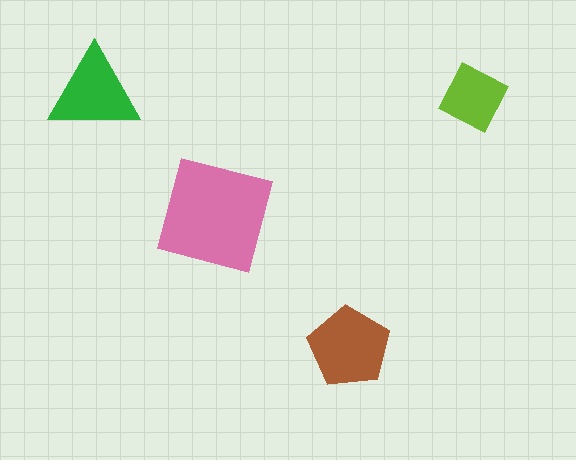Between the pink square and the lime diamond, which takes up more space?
The pink square.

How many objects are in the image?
There are 4 objects in the image.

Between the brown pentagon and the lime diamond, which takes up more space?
The brown pentagon.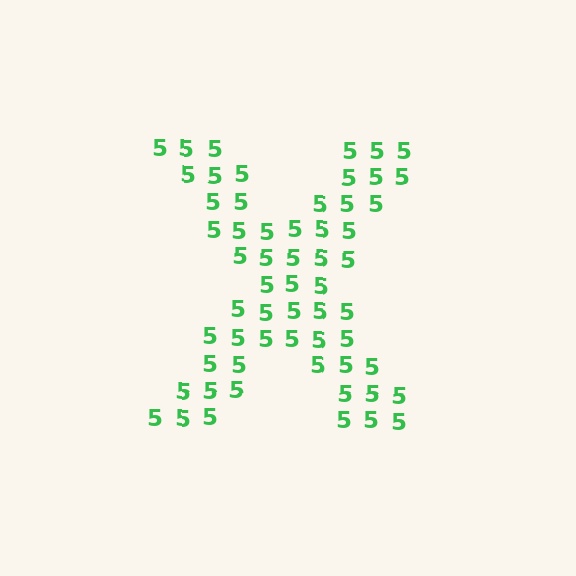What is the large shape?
The large shape is the letter X.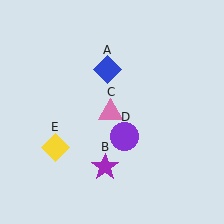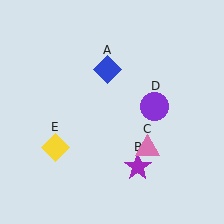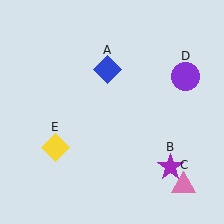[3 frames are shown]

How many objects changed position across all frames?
3 objects changed position: purple star (object B), pink triangle (object C), purple circle (object D).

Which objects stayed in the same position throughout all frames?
Blue diamond (object A) and yellow diamond (object E) remained stationary.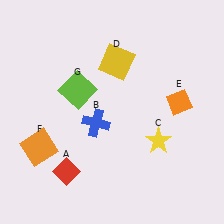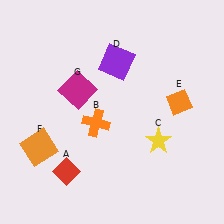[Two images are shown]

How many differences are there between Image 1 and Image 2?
There are 3 differences between the two images.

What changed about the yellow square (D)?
In Image 1, D is yellow. In Image 2, it changed to purple.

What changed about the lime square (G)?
In Image 1, G is lime. In Image 2, it changed to magenta.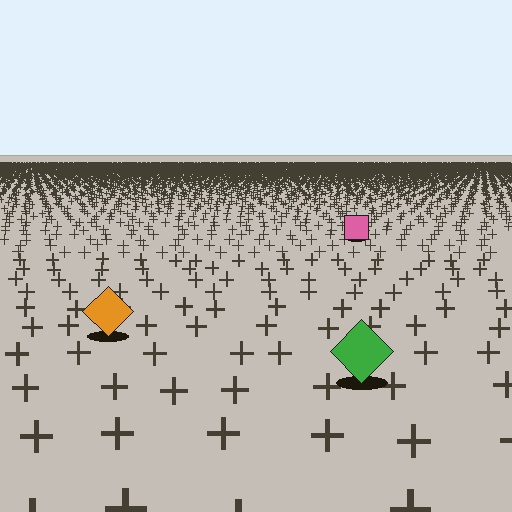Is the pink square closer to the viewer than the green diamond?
No. The green diamond is closer — you can tell from the texture gradient: the ground texture is coarser near it.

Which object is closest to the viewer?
The green diamond is closest. The texture marks near it are larger and more spread out.